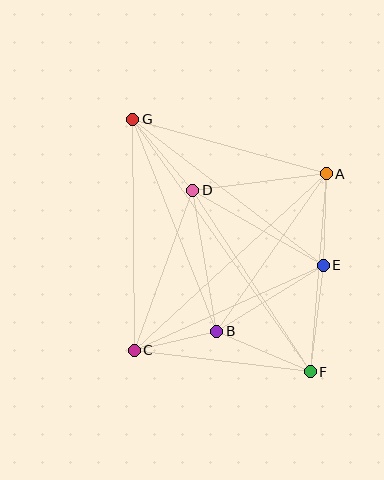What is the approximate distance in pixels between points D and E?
The distance between D and E is approximately 151 pixels.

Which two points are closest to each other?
Points B and C are closest to each other.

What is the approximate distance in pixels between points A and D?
The distance between A and D is approximately 135 pixels.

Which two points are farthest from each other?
Points F and G are farthest from each other.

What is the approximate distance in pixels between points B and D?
The distance between B and D is approximately 143 pixels.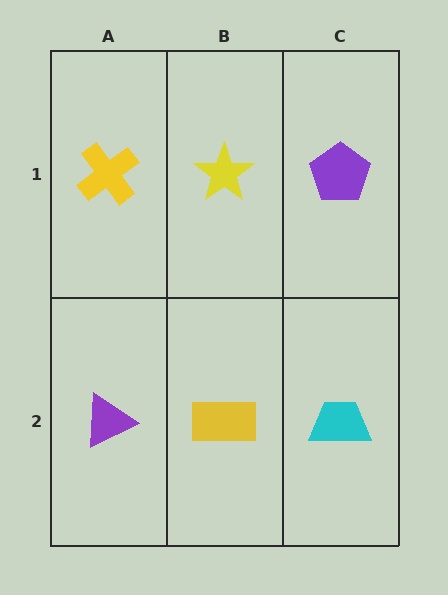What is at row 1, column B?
A yellow star.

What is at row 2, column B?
A yellow rectangle.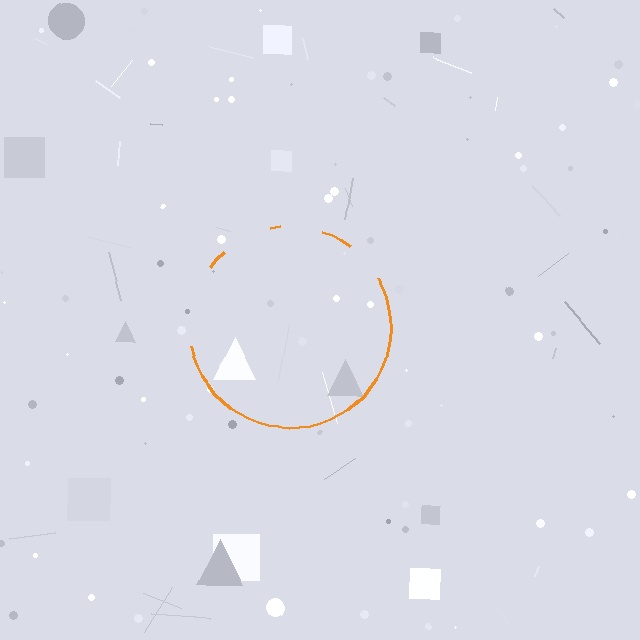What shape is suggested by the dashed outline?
The dashed outline suggests a circle.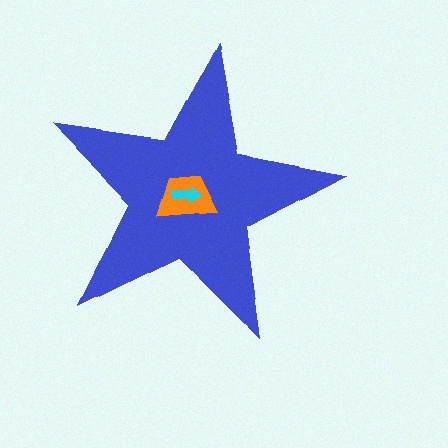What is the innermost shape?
The cyan arrow.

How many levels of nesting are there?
3.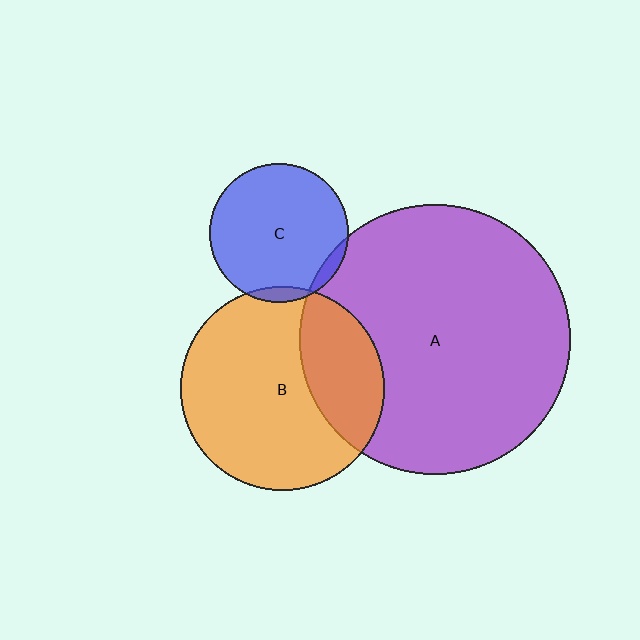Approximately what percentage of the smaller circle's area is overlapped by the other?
Approximately 5%.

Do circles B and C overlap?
Yes.